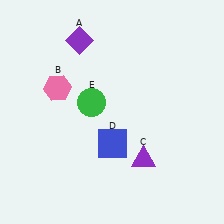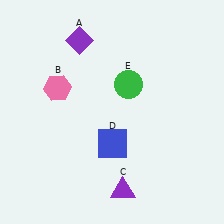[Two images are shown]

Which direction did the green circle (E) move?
The green circle (E) moved right.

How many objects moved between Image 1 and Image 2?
2 objects moved between the two images.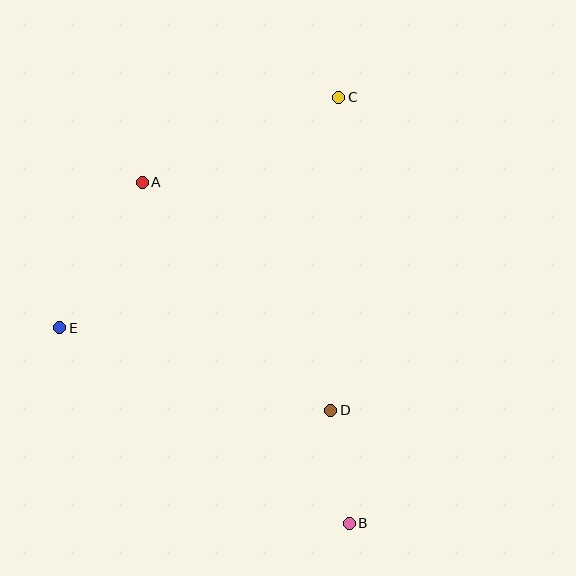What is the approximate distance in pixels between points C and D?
The distance between C and D is approximately 313 pixels.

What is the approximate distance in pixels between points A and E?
The distance between A and E is approximately 167 pixels.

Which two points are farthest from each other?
Points B and C are farthest from each other.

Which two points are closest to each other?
Points B and D are closest to each other.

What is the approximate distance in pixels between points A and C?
The distance between A and C is approximately 214 pixels.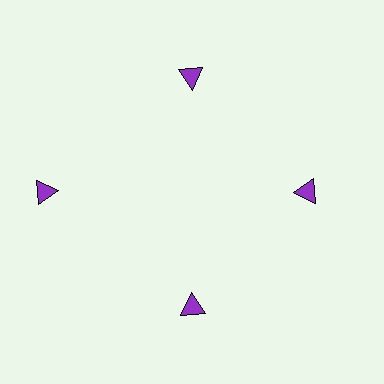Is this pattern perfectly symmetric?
No. The 4 purple triangles are arranged in a ring, but one element near the 9 o'clock position is pushed outward from the center, breaking the 4-fold rotational symmetry.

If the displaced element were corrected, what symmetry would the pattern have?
It would have 4-fold rotational symmetry — the pattern would map onto itself every 90 degrees.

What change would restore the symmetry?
The symmetry would be restored by moving it inward, back onto the ring so that all 4 triangles sit at equal angles and equal distance from the center.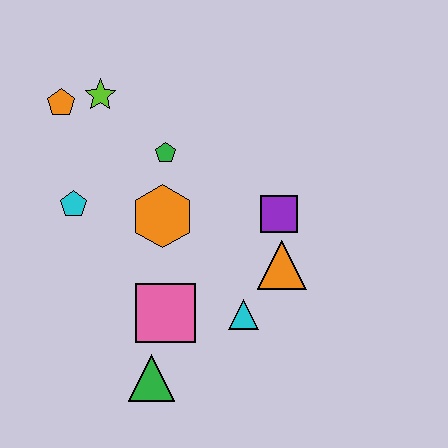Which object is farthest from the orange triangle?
The orange pentagon is farthest from the orange triangle.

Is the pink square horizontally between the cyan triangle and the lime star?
Yes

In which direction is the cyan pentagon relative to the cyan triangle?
The cyan pentagon is to the left of the cyan triangle.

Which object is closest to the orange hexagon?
The green pentagon is closest to the orange hexagon.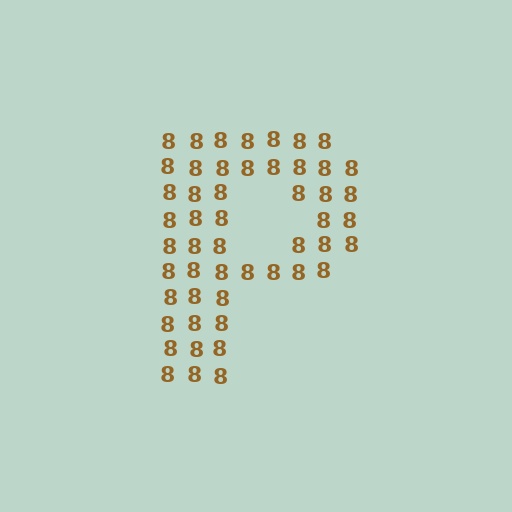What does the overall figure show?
The overall figure shows the letter P.